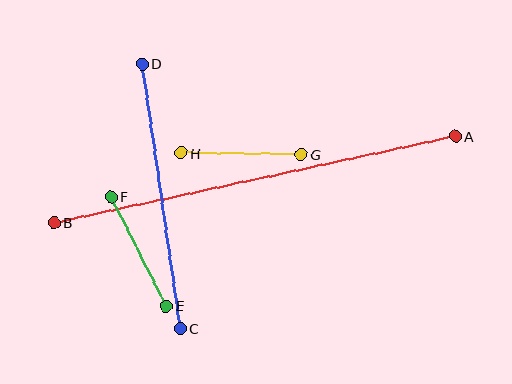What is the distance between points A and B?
The distance is approximately 411 pixels.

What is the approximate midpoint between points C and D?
The midpoint is at approximately (161, 196) pixels.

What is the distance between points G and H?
The distance is approximately 120 pixels.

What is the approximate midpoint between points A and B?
The midpoint is at approximately (255, 179) pixels.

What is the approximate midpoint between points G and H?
The midpoint is at approximately (241, 154) pixels.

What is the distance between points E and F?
The distance is approximately 123 pixels.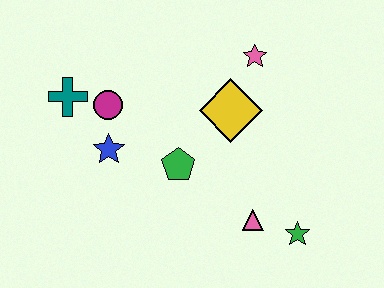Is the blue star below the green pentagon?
No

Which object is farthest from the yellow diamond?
The teal cross is farthest from the yellow diamond.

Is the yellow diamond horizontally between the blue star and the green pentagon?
No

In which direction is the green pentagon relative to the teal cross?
The green pentagon is to the right of the teal cross.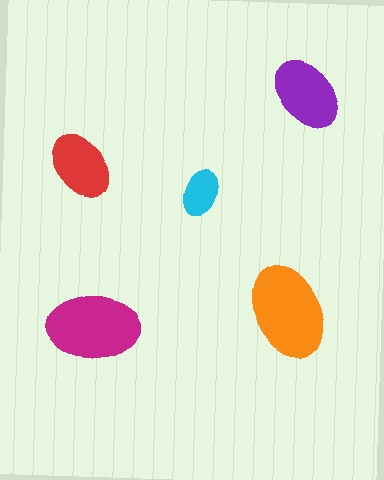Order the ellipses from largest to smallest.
the orange one, the magenta one, the purple one, the red one, the cyan one.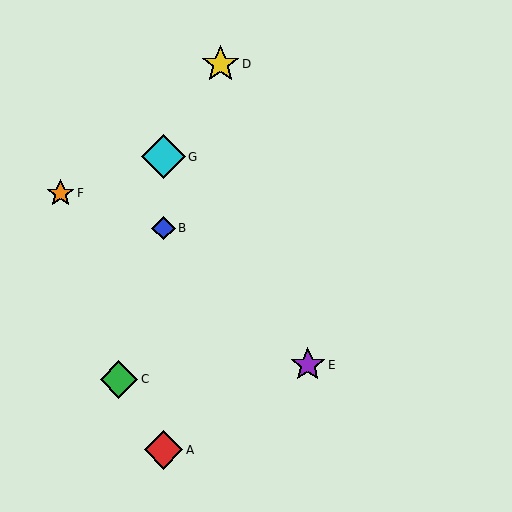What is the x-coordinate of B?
Object B is at x≈163.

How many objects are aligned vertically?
3 objects (A, B, G) are aligned vertically.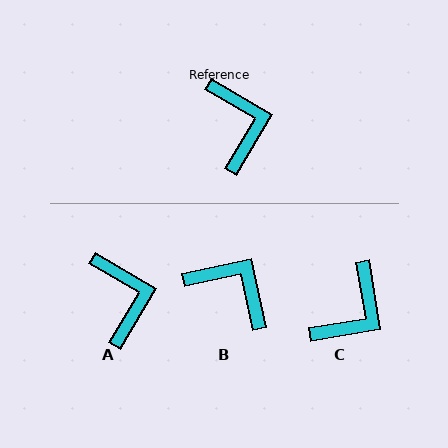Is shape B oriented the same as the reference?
No, it is off by about 43 degrees.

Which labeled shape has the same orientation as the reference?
A.